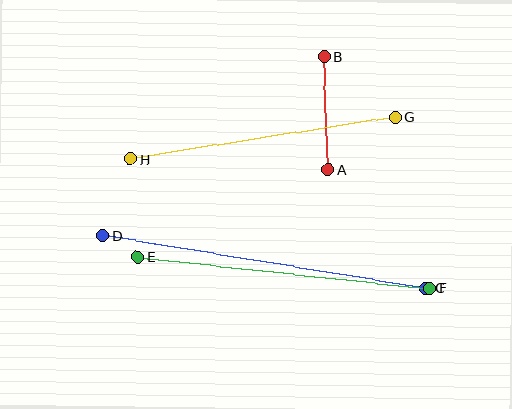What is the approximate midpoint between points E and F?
The midpoint is at approximately (284, 273) pixels.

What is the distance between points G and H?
The distance is approximately 268 pixels.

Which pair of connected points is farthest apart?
Points C and D are farthest apart.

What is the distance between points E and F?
The distance is approximately 294 pixels.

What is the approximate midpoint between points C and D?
The midpoint is at approximately (264, 262) pixels.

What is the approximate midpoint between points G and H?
The midpoint is at approximately (263, 138) pixels.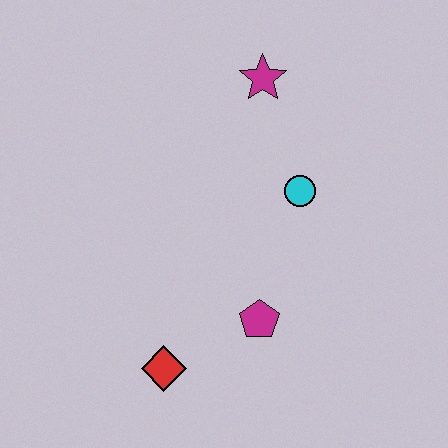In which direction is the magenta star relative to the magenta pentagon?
The magenta star is above the magenta pentagon.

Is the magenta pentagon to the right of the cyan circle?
No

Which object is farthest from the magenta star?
The red diamond is farthest from the magenta star.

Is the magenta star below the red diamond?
No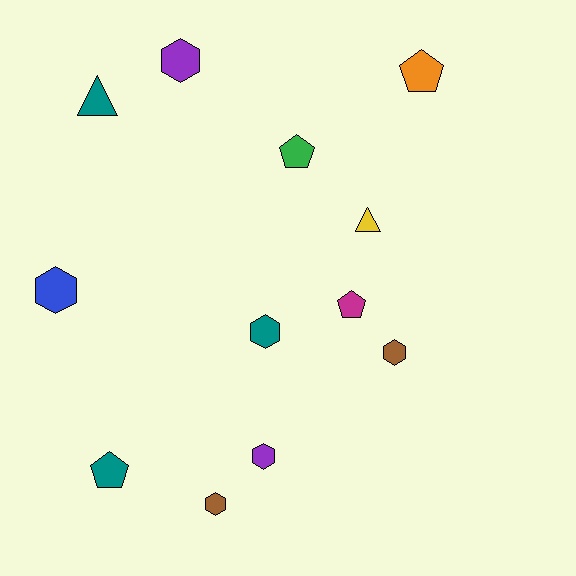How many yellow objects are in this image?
There is 1 yellow object.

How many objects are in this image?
There are 12 objects.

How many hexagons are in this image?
There are 6 hexagons.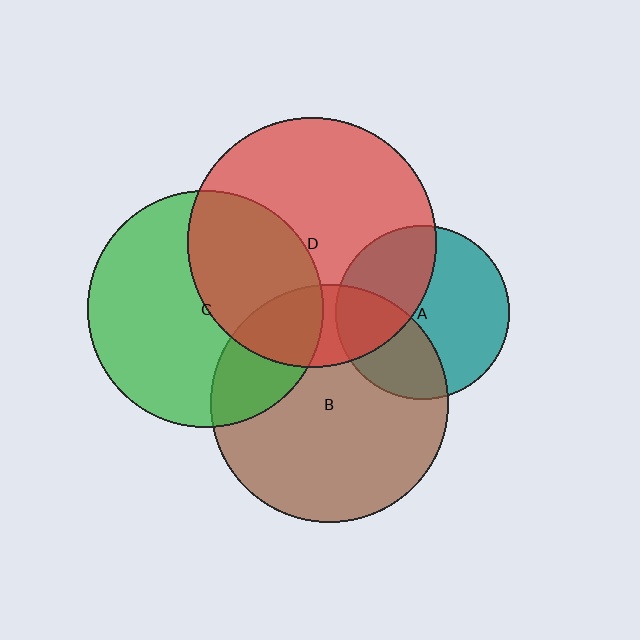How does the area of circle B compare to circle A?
Approximately 1.9 times.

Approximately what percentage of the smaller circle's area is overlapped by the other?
Approximately 40%.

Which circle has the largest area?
Circle D (red).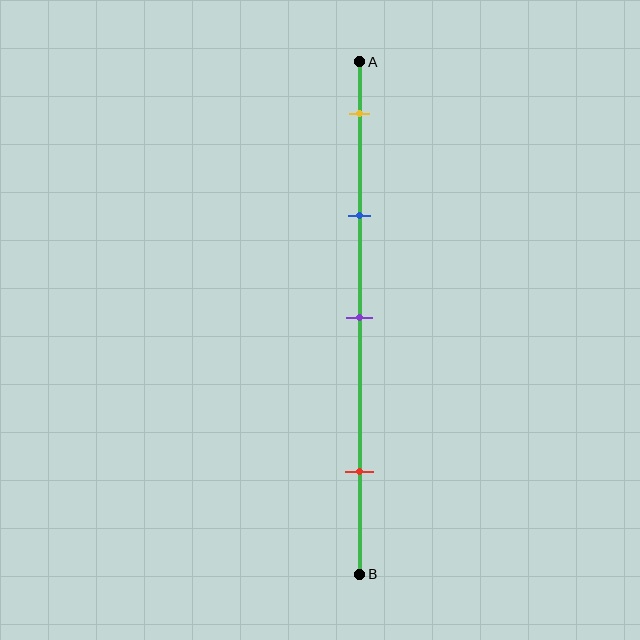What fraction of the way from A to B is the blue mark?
The blue mark is approximately 30% (0.3) of the way from A to B.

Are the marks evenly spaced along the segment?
No, the marks are not evenly spaced.